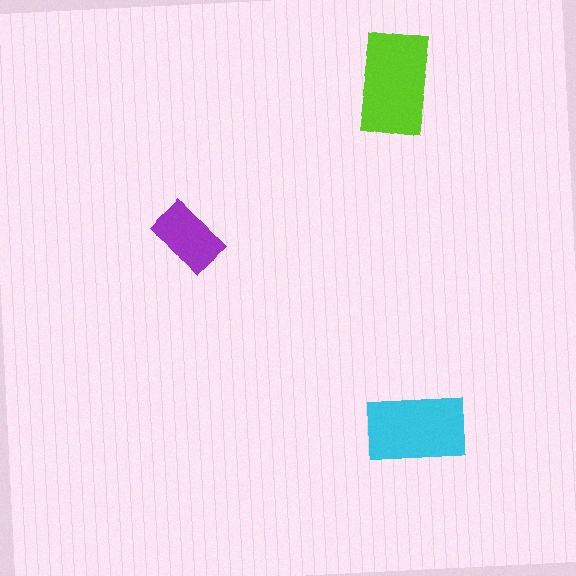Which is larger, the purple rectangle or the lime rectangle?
The lime one.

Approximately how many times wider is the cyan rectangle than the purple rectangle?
About 1.5 times wider.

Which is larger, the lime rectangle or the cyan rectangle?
The lime one.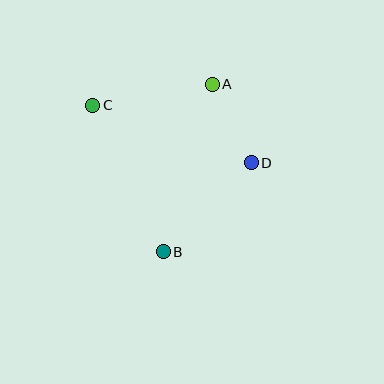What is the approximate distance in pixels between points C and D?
The distance between C and D is approximately 169 pixels.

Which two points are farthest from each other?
Points A and B are farthest from each other.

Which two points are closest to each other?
Points A and D are closest to each other.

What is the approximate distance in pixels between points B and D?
The distance between B and D is approximately 125 pixels.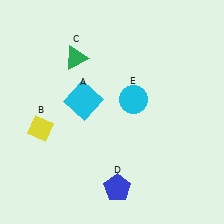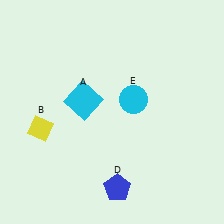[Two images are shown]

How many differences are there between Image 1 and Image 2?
There is 1 difference between the two images.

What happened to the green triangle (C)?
The green triangle (C) was removed in Image 2. It was in the top-left area of Image 1.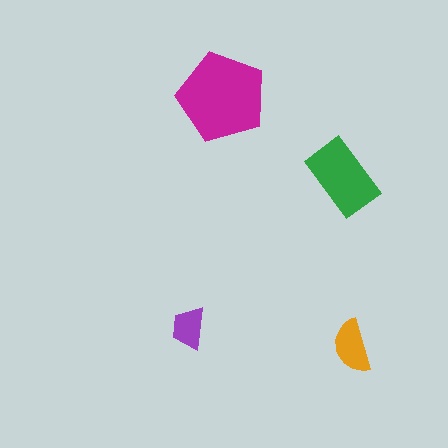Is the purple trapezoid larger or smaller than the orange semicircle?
Smaller.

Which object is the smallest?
The purple trapezoid.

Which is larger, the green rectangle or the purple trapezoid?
The green rectangle.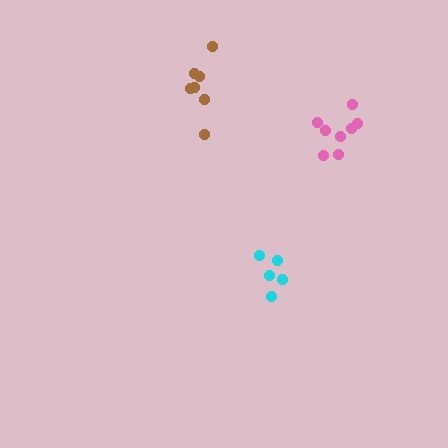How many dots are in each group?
Group 1: 7 dots, Group 2: 6 dots, Group 3: 8 dots (21 total).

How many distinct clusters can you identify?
There are 3 distinct clusters.